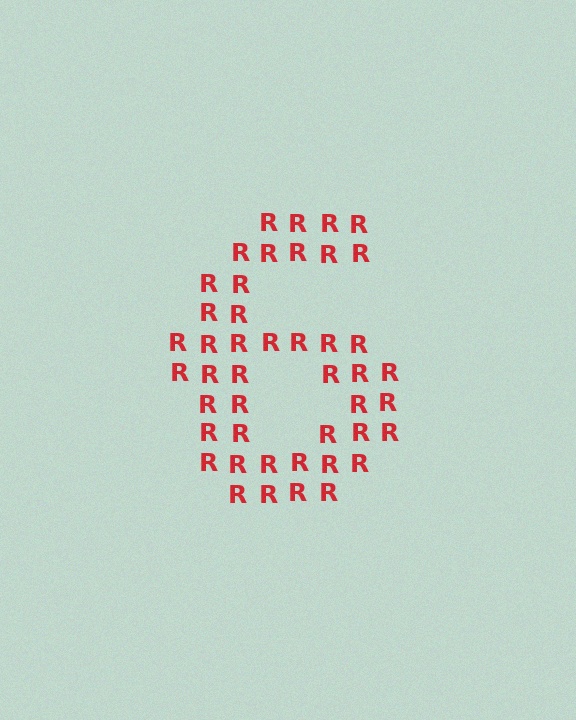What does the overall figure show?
The overall figure shows the digit 6.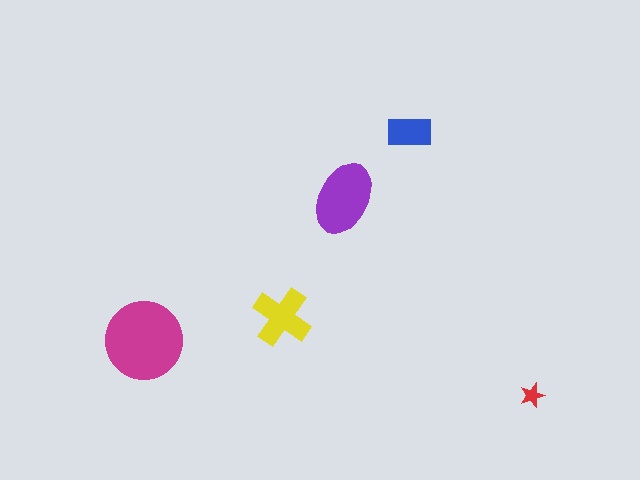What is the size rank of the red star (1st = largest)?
5th.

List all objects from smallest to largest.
The red star, the blue rectangle, the yellow cross, the purple ellipse, the magenta circle.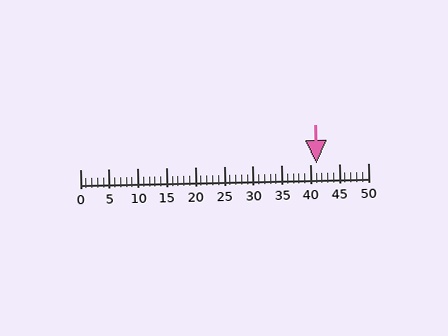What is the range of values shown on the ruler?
The ruler shows values from 0 to 50.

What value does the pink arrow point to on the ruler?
The pink arrow points to approximately 41.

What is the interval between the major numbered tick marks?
The major tick marks are spaced 5 units apart.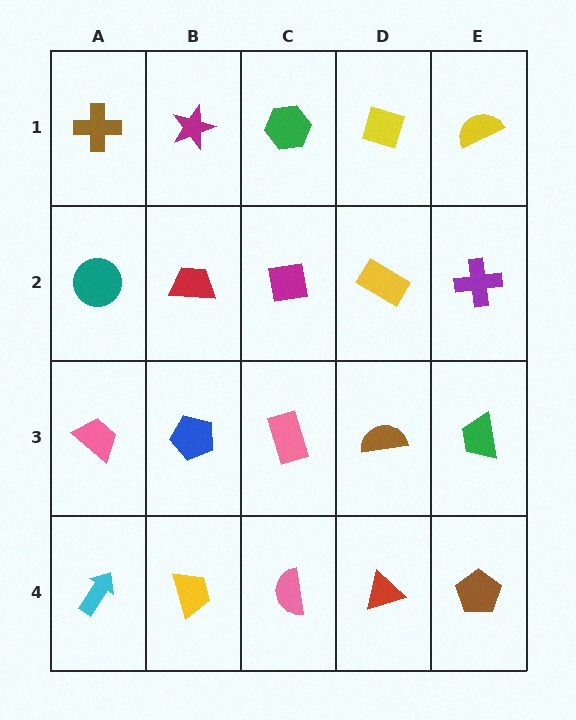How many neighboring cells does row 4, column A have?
2.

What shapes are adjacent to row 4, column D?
A brown semicircle (row 3, column D), a pink semicircle (row 4, column C), a brown pentagon (row 4, column E).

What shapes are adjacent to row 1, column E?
A purple cross (row 2, column E), a yellow diamond (row 1, column D).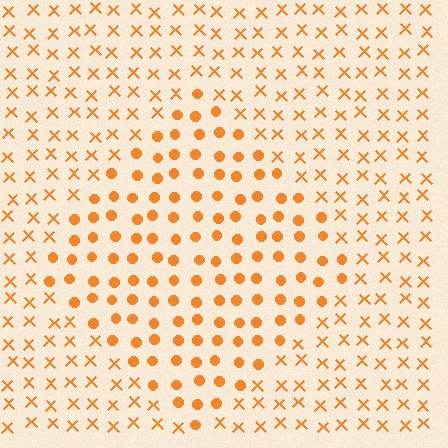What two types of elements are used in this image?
The image uses circles inside the diamond region and X marks outside it.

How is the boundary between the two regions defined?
The boundary is defined by a change in element shape: circles inside vs. X marks outside. All elements share the same color and spacing.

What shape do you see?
I see a diamond.